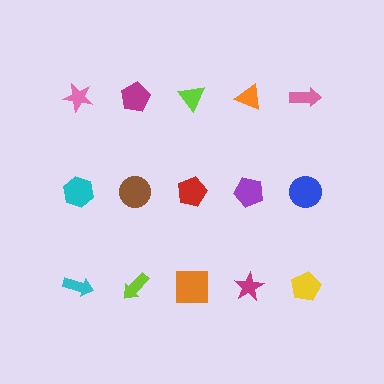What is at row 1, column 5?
A pink arrow.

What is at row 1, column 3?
A lime triangle.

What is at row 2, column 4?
A purple pentagon.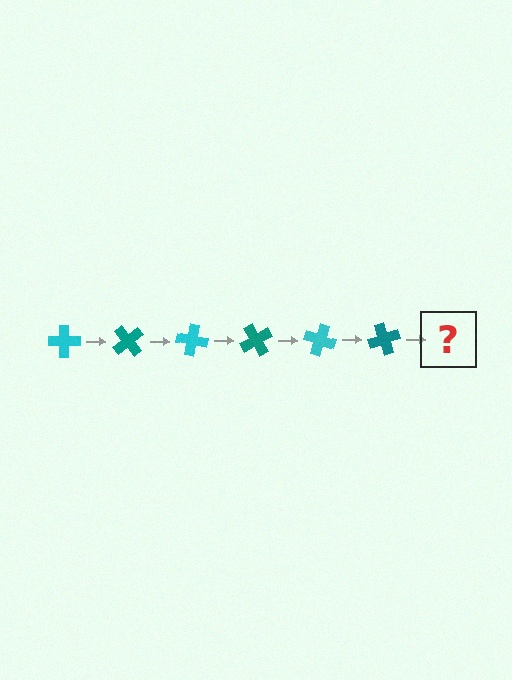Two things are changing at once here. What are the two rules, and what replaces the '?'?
The two rules are that it rotates 50 degrees each step and the color cycles through cyan and teal. The '?' should be a cyan cross, rotated 300 degrees from the start.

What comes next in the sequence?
The next element should be a cyan cross, rotated 300 degrees from the start.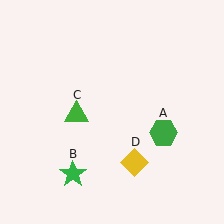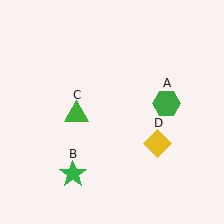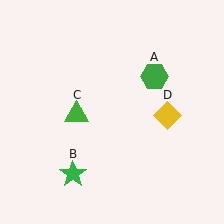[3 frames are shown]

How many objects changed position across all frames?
2 objects changed position: green hexagon (object A), yellow diamond (object D).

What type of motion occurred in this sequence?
The green hexagon (object A), yellow diamond (object D) rotated counterclockwise around the center of the scene.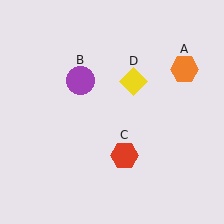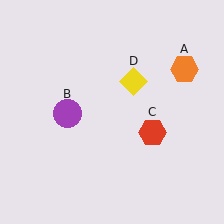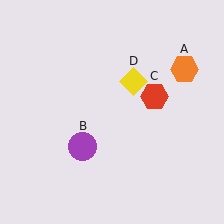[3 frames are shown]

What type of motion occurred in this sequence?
The purple circle (object B), red hexagon (object C) rotated counterclockwise around the center of the scene.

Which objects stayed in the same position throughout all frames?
Orange hexagon (object A) and yellow diamond (object D) remained stationary.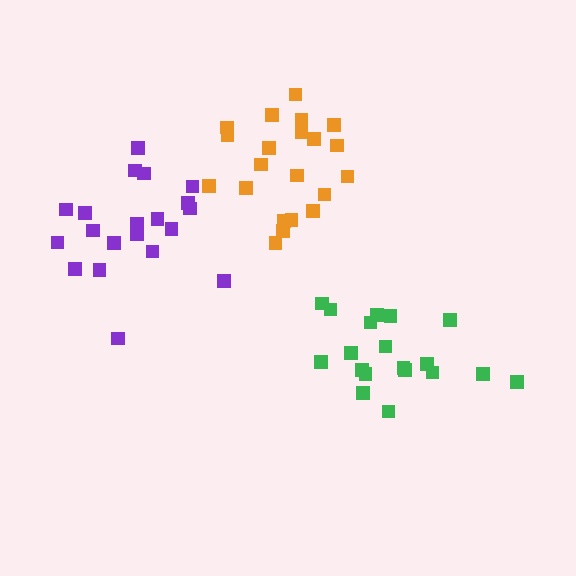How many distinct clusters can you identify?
There are 3 distinct clusters.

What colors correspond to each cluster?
The clusters are colored: purple, green, orange.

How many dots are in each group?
Group 1: 20 dots, Group 2: 19 dots, Group 3: 21 dots (60 total).